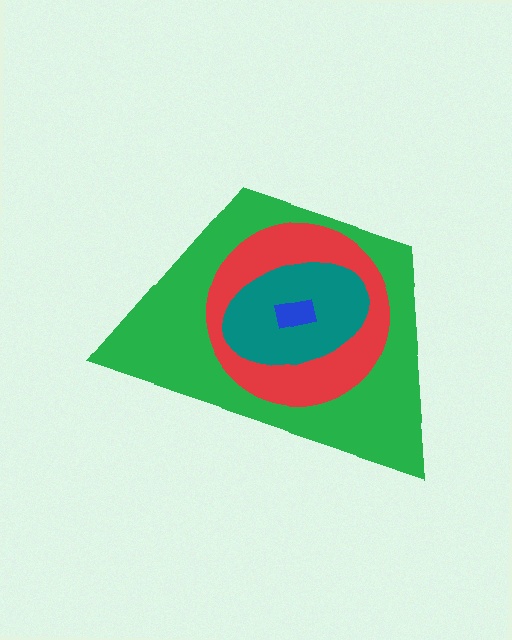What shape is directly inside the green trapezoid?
The red circle.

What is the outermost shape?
The green trapezoid.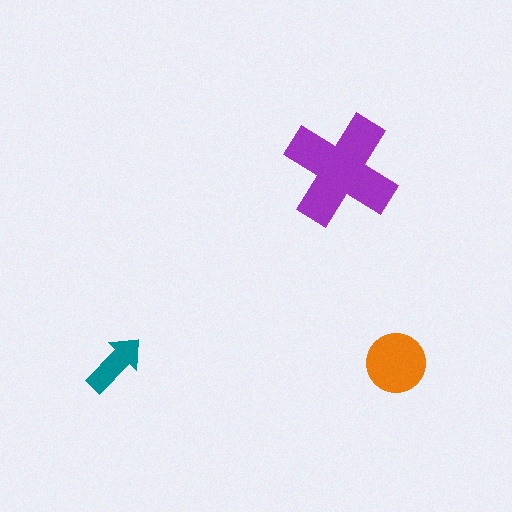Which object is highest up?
The purple cross is topmost.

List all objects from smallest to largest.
The teal arrow, the orange circle, the purple cross.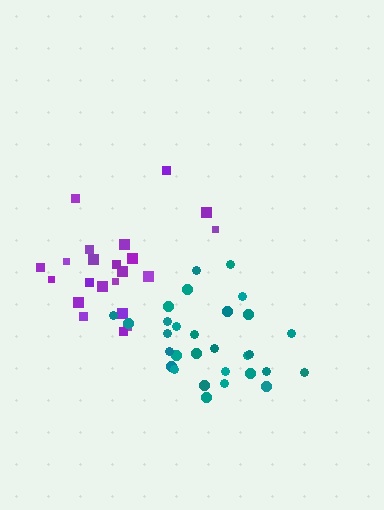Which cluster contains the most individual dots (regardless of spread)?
Teal (30).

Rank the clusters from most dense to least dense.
teal, purple.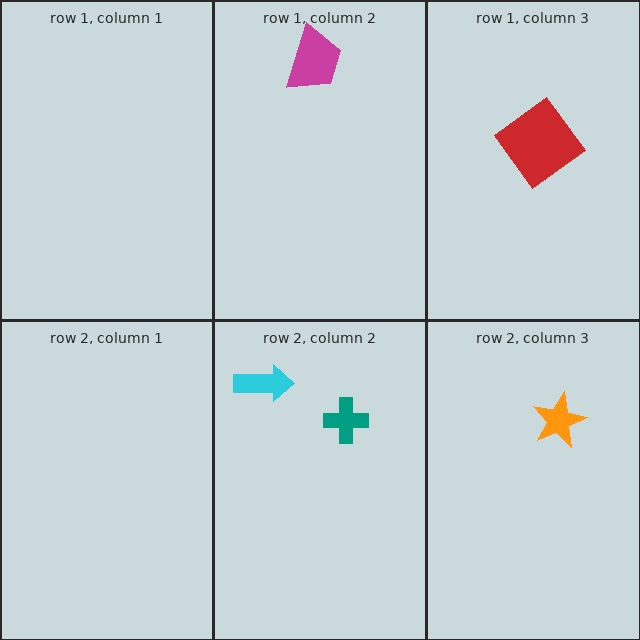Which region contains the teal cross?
The row 2, column 2 region.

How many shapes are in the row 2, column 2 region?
2.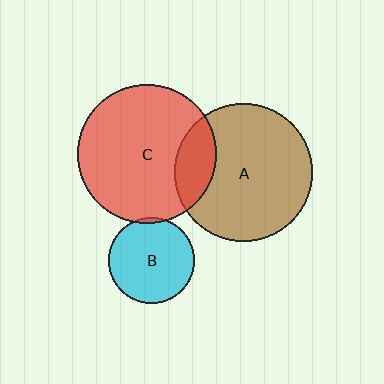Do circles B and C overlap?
Yes.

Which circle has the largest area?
Circle C (red).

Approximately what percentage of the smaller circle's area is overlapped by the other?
Approximately 5%.